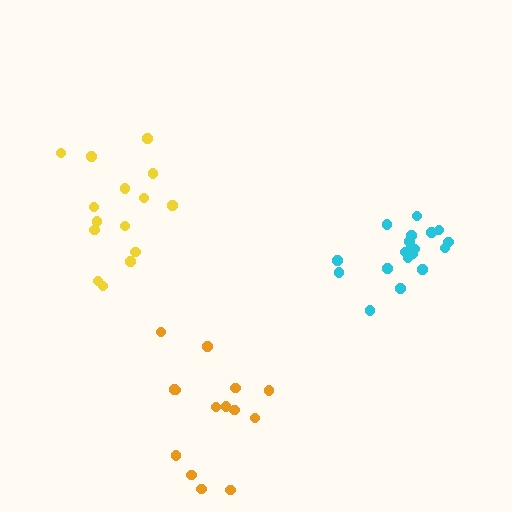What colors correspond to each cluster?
The clusters are colored: orange, cyan, yellow.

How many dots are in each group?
Group 1: 14 dots, Group 2: 19 dots, Group 3: 15 dots (48 total).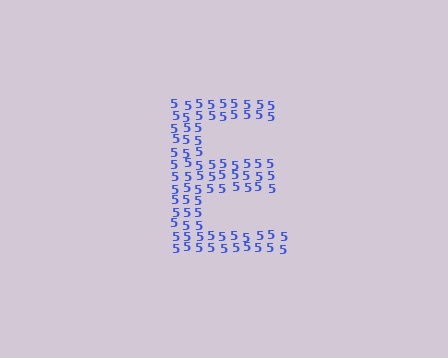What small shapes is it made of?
It is made of small digit 5's.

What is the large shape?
The large shape is the letter E.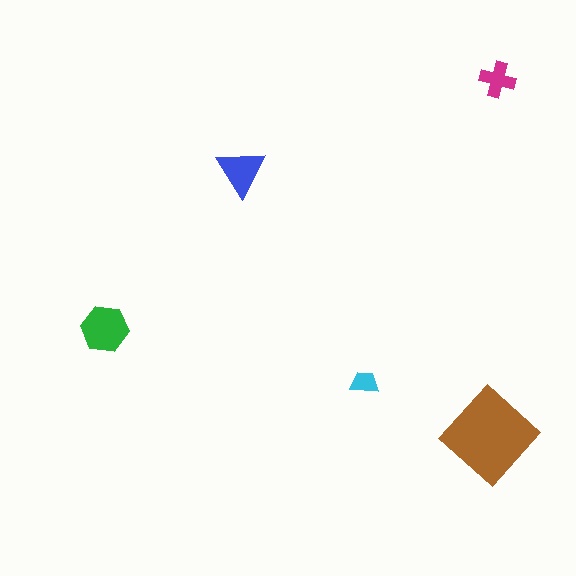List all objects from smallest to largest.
The cyan trapezoid, the magenta cross, the blue triangle, the green hexagon, the brown diamond.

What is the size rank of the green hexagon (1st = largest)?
2nd.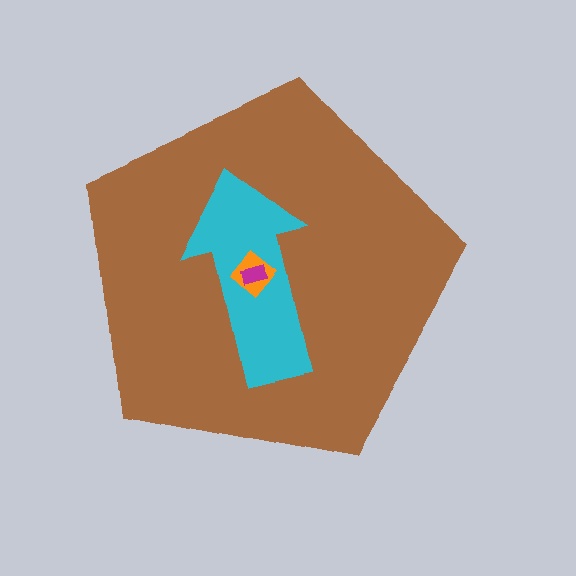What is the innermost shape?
The magenta rectangle.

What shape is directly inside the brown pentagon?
The cyan arrow.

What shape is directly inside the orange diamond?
The magenta rectangle.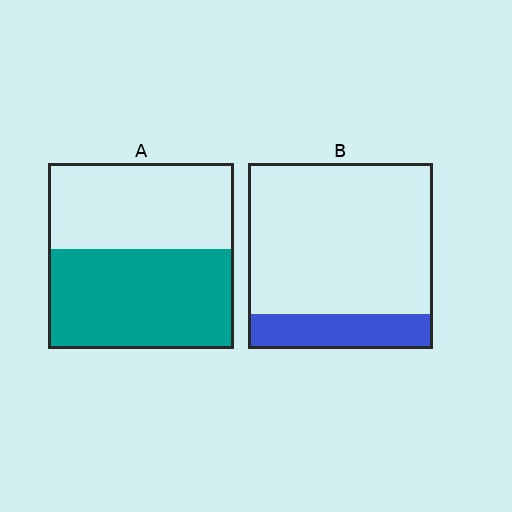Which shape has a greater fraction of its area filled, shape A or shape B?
Shape A.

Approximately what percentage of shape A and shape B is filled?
A is approximately 55% and B is approximately 20%.